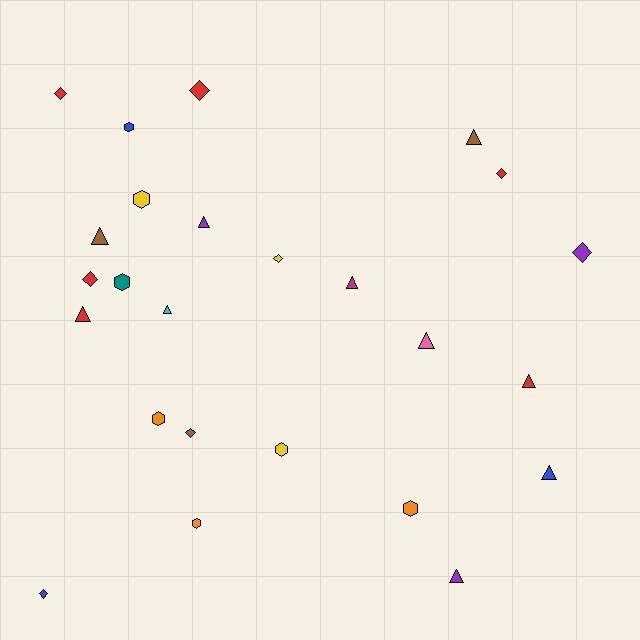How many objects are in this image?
There are 25 objects.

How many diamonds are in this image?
There are 8 diamonds.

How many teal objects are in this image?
There is 1 teal object.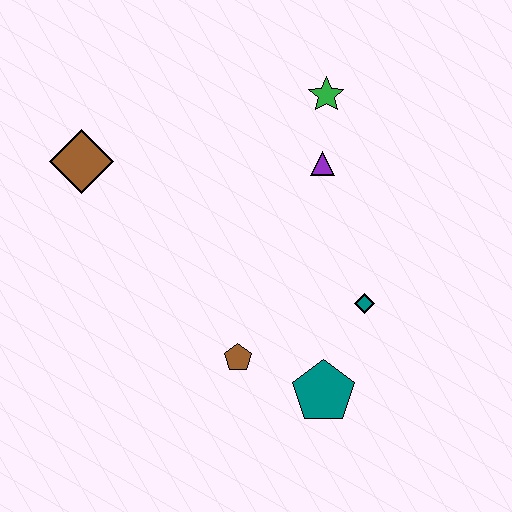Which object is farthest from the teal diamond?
The brown diamond is farthest from the teal diamond.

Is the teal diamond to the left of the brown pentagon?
No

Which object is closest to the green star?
The purple triangle is closest to the green star.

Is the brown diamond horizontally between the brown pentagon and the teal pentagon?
No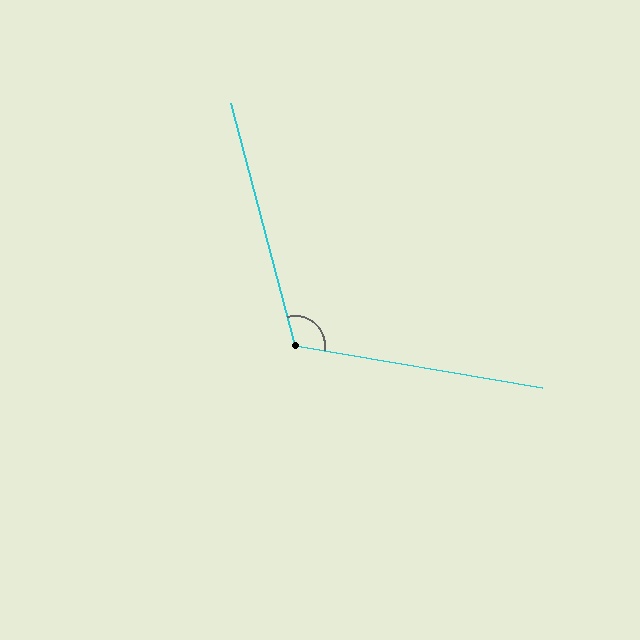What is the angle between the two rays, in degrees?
Approximately 114 degrees.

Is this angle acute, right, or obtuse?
It is obtuse.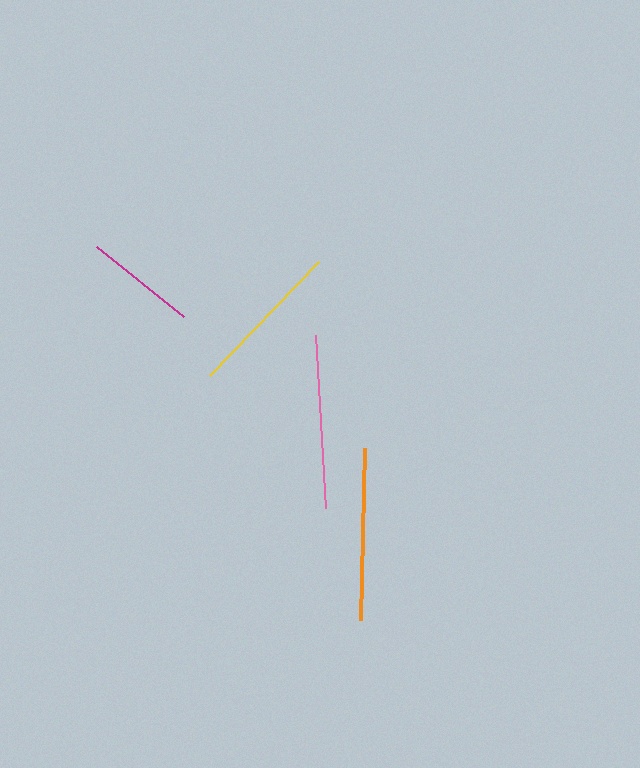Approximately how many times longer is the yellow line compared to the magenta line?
The yellow line is approximately 1.4 times the length of the magenta line.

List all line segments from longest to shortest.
From longest to shortest: pink, orange, yellow, magenta.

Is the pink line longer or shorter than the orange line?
The pink line is longer than the orange line.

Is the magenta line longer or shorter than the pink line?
The pink line is longer than the magenta line.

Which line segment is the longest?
The pink line is the longest at approximately 173 pixels.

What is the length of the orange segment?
The orange segment is approximately 173 pixels long.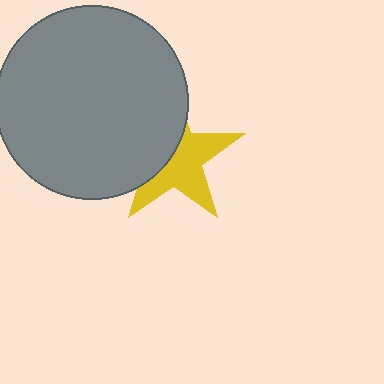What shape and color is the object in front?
The object in front is a gray circle.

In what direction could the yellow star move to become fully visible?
The yellow star could move right. That would shift it out from behind the gray circle entirely.